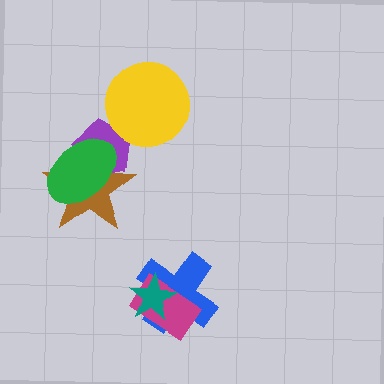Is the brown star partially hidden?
Yes, it is partially covered by another shape.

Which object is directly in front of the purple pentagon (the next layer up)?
The brown star is directly in front of the purple pentagon.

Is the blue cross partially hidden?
Yes, it is partially covered by another shape.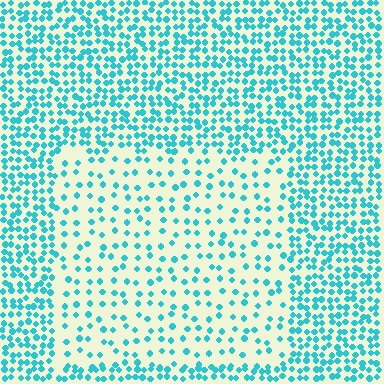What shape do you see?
I see a rectangle.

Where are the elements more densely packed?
The elements are more densely packed outside the rectangle boundary.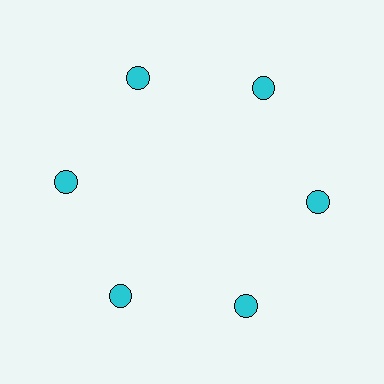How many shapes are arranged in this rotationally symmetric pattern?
There are 6 shapes, arranged in 6 groups of 1.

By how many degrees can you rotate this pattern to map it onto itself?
The pattern maps onto itself every 60 degrees of rotation.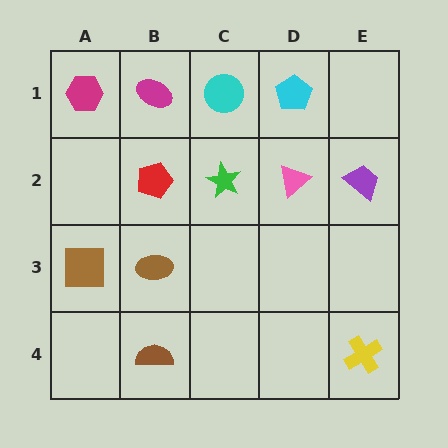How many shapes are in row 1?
4 shapes.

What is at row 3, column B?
A brown ellipse.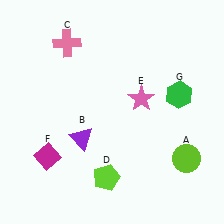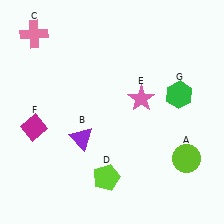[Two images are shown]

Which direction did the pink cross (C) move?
The pink cross (C) moved left.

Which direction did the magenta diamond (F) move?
The magenta diamond (F) moved up.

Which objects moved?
The objects that moved are: the pink cross (C), the magenta diamond (F).